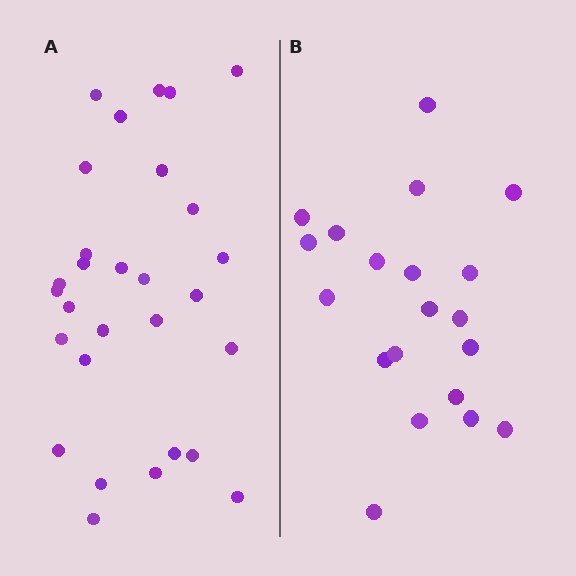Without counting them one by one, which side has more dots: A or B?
Region A (the left region) has more dots.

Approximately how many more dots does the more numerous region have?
Region A has roughly 8 or so more dots than region B.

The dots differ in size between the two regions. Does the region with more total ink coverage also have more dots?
No. Region B has more total ink coverage because its dots are larger, but region A actually contains more individual dots. Total area can be misleading — the number of items is what matters here.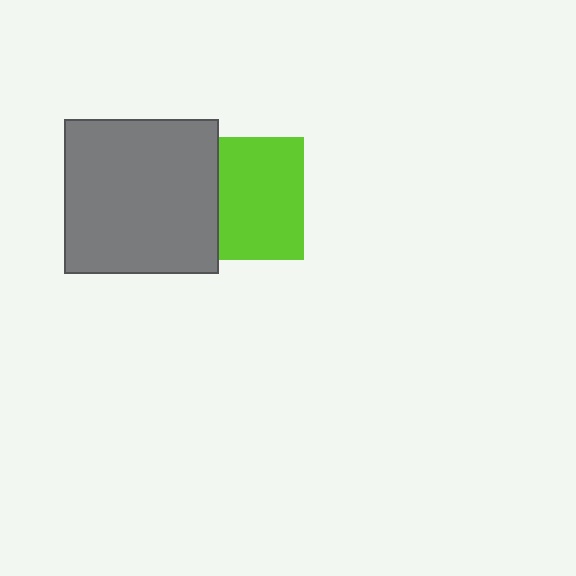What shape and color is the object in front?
The object in front is a gray square.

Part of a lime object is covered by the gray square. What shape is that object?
It is a square.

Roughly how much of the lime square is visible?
Most of it is visible (roughly 69%).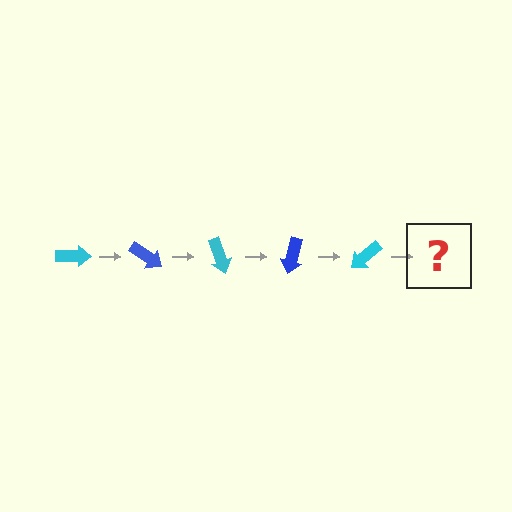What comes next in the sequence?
The next element should be a blue arrow, rotated 175 degrees from the start.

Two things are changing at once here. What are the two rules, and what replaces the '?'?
The two rules are that it rotates 35 degrees each step and the color cycles through cyan and blue. The '?' should be a blue arrow, rotated 175 degrees from the start.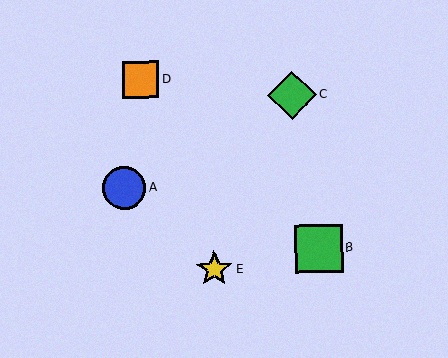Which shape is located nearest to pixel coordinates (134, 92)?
The orange square (labeled D) at (140, 80) is nearest to that location.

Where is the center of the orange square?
The center of the orange square is at (140, 80).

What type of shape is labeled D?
Shape D is an orange square.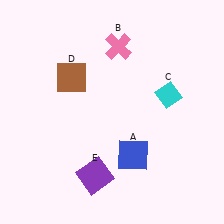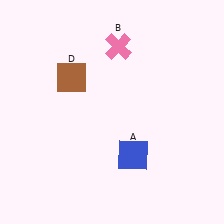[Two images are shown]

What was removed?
The purple square (E), the cyan diamond (C) were removed in Image 2.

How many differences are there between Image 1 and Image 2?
There are 2 differences between the two images.